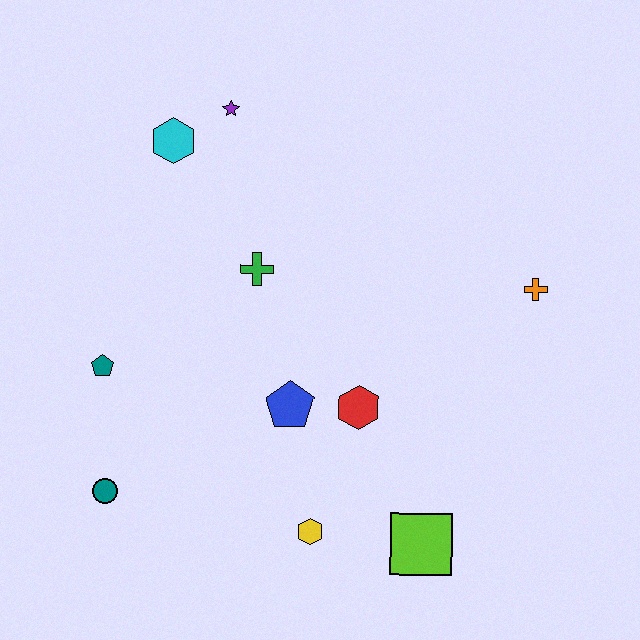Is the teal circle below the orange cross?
Yes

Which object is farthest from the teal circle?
The orange cross is farthest from the teal circle.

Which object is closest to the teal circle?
The teal pentagon is closest to the teal circle.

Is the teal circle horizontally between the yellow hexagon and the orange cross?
No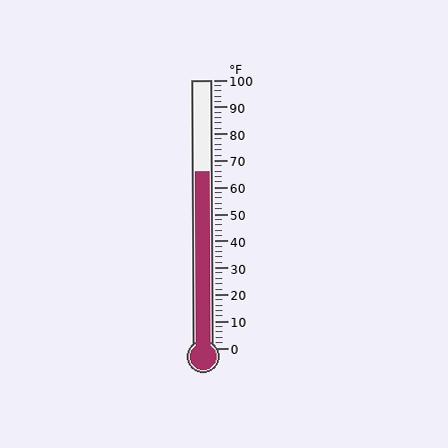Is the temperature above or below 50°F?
The temperature is above 50°F.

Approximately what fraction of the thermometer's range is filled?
The thermometer is filled to approximately 65% of its range.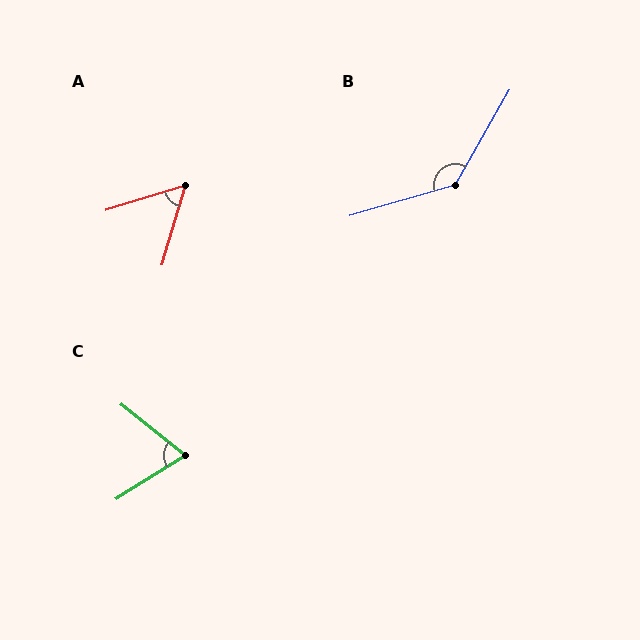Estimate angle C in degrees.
Approximately 71 degrees.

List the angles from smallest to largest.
A (57°), C (71°), B (136°).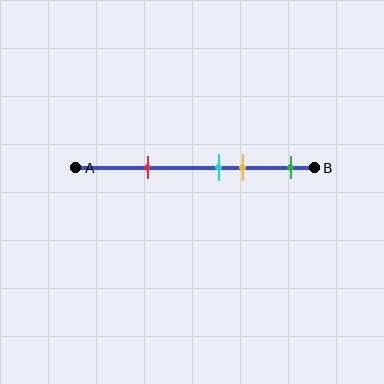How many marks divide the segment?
There are 4 marks dividing the segment.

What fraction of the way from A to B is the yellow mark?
The yellow mark is approximately 70% (0.7) of the way from A to B.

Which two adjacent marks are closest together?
The cyan and yellow marks are the closest adjacent pair.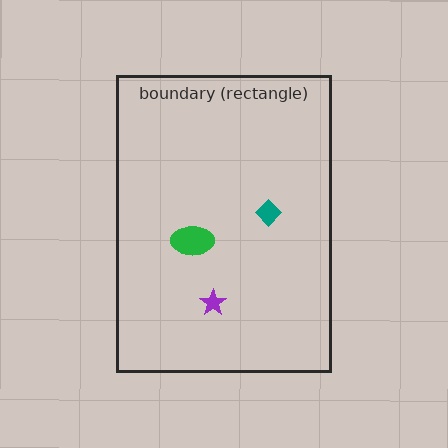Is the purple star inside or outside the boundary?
Inside.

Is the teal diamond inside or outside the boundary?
Inside.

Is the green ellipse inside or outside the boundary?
Inside.